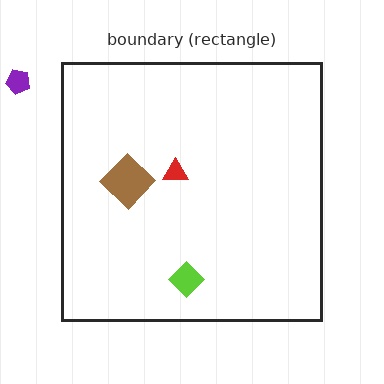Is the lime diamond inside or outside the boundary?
Inside.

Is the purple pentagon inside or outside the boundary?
Outside.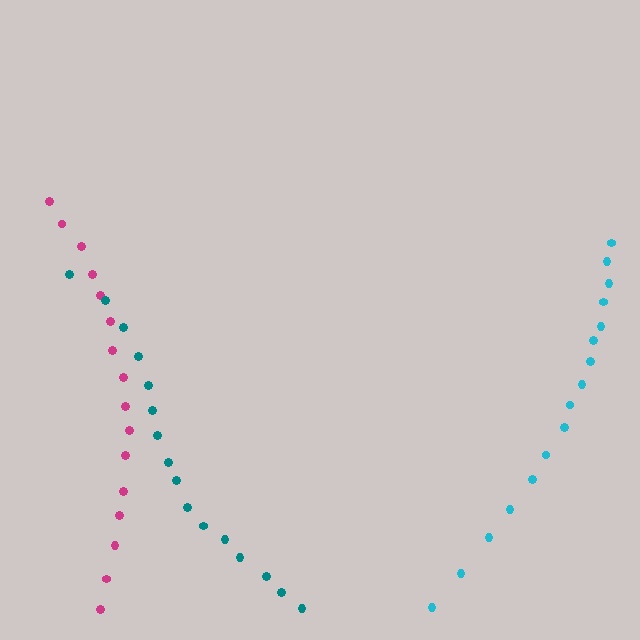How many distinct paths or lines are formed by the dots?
There are 3 distinct paths.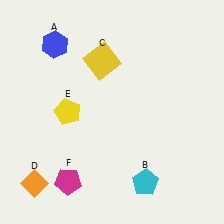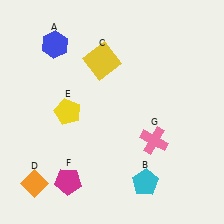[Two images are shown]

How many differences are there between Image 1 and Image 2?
There is 1 difference between the two images.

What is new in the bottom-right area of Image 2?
A pink cross (G) was added in the bottom-right area of Image 2.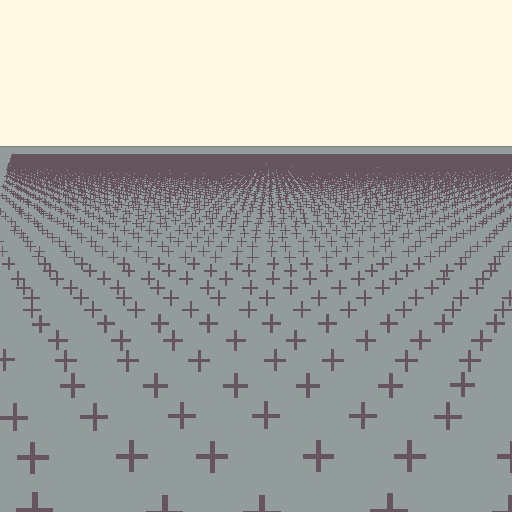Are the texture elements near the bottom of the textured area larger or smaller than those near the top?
Larger. Near the bottom, elements are closer to the viewer and appear at a bigger on-screen size.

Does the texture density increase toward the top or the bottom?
Density increases toward the top.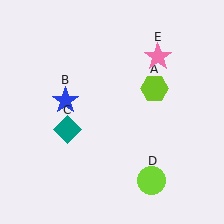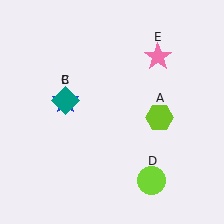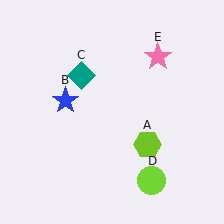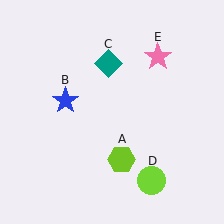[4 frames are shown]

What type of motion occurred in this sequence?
The lime hexagon (object A), teal diamond (object C) rotated clockwise around the center of the scene.